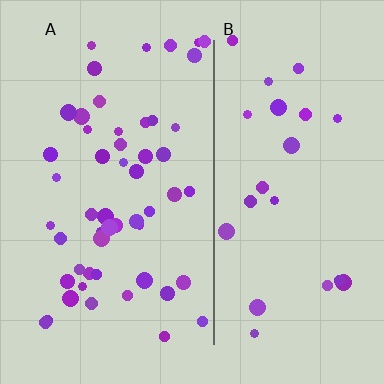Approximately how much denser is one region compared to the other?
Approximately 2.2× — region A over region B.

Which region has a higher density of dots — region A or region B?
A (the left).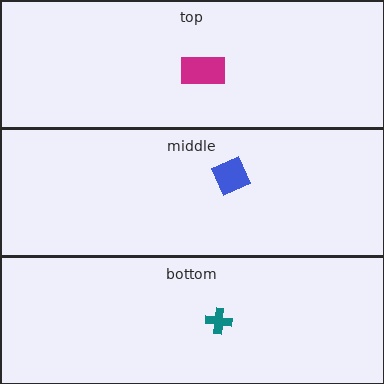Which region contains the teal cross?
The bottom region.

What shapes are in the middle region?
The blue diamond.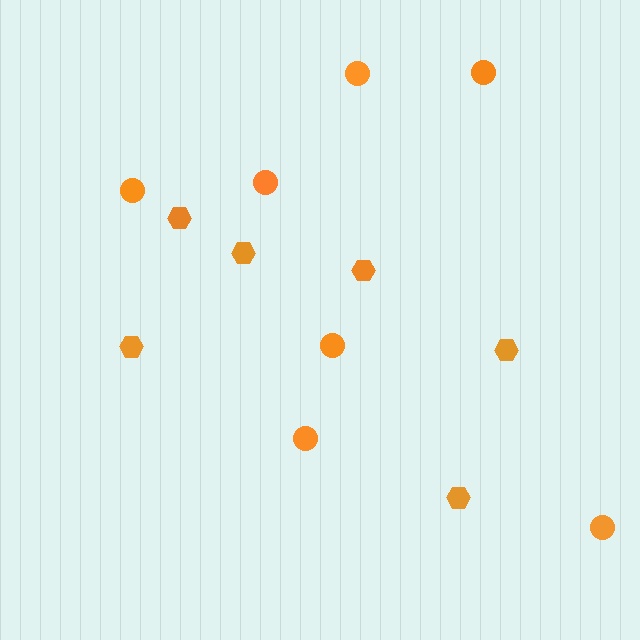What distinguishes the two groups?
There are 2 groups: one group of circles (7) and one group of hexagons (6).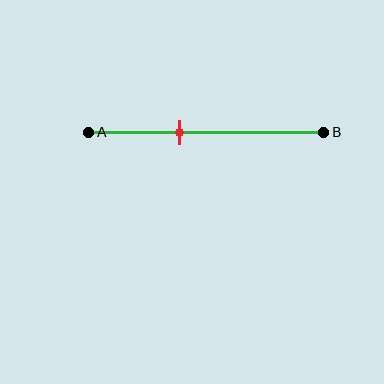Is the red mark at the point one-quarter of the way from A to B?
No, the mark is at about 40% from A, not at the 25% one-quarter point.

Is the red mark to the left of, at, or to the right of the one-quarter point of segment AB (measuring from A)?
The red mark is to the right of the one-quarter point of segment AB.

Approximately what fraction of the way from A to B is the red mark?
The red mark is approximately 40% of the way from A to B.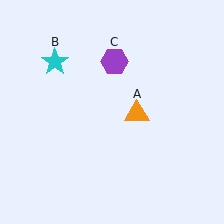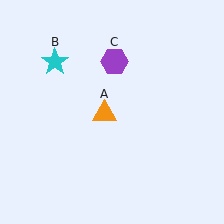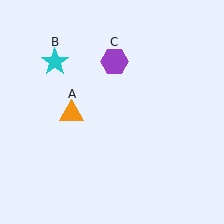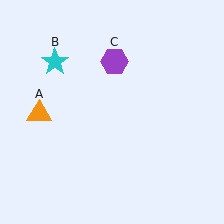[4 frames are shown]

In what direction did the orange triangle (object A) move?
The orange triangle (object A) moved left.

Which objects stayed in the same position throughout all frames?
Cyan star (object B) and purple hexagon (object C) remained stationary.